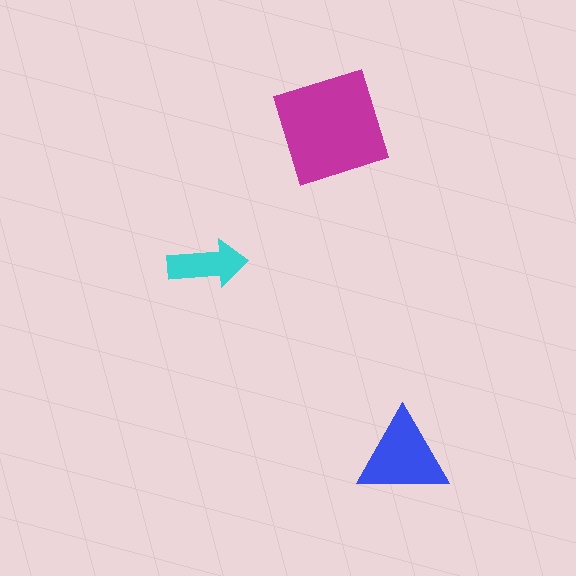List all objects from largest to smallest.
The magenta square, the blue triangle, the cyan arrow.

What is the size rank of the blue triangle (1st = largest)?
2nd.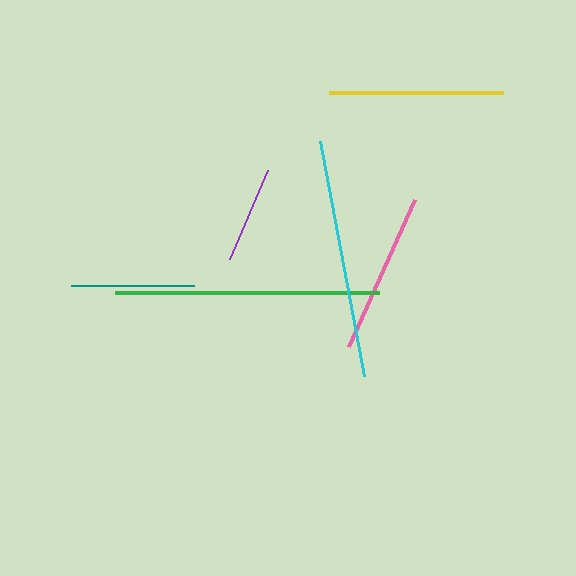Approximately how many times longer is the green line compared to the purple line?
The green line is approximately 2.7 times the length of the purple line.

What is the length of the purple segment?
The purple segment is approximately 97 pixels long.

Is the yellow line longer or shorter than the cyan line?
The cyan line is longer than the yellow line.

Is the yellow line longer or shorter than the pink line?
The yellow line is longer than the pink line.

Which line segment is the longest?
The green line is the longest at approximately 264 pixels.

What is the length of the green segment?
The green segment is approximately 264 pixels long.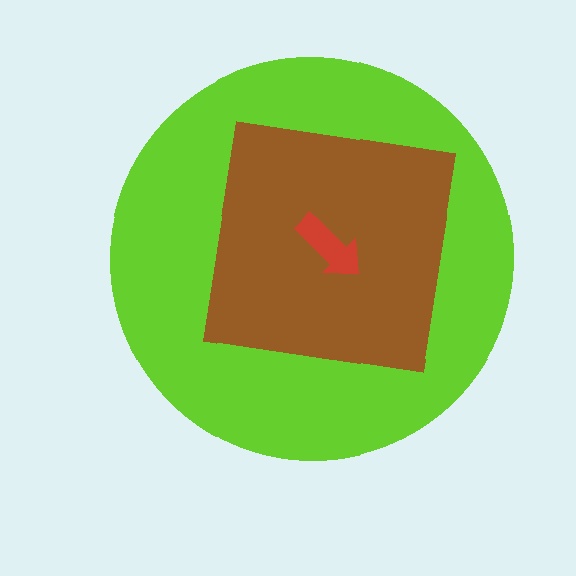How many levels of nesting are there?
3.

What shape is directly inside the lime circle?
The brown square.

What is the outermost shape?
The lime circle.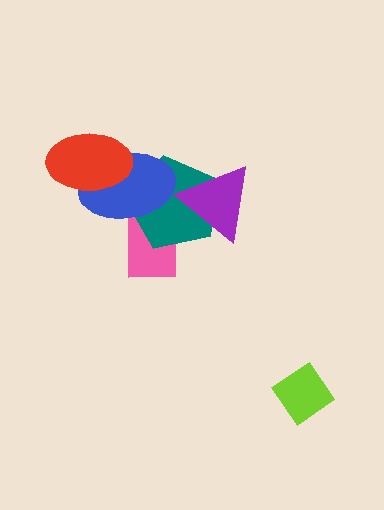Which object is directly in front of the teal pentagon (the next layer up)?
The blue ellipse is directly in front of the teal pentagon.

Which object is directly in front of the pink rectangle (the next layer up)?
The teal pentagon is directly in front of the pink rectangle.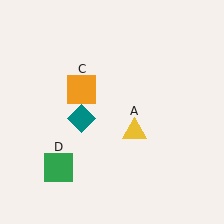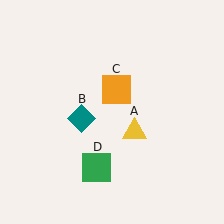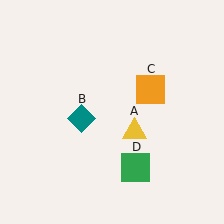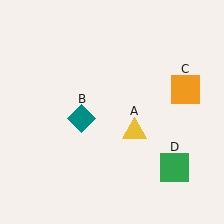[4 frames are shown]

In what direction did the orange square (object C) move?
The orange square (object C) moved right.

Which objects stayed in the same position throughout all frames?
Yellow triangle (object A) and teal diamond (object B) remained stationary.